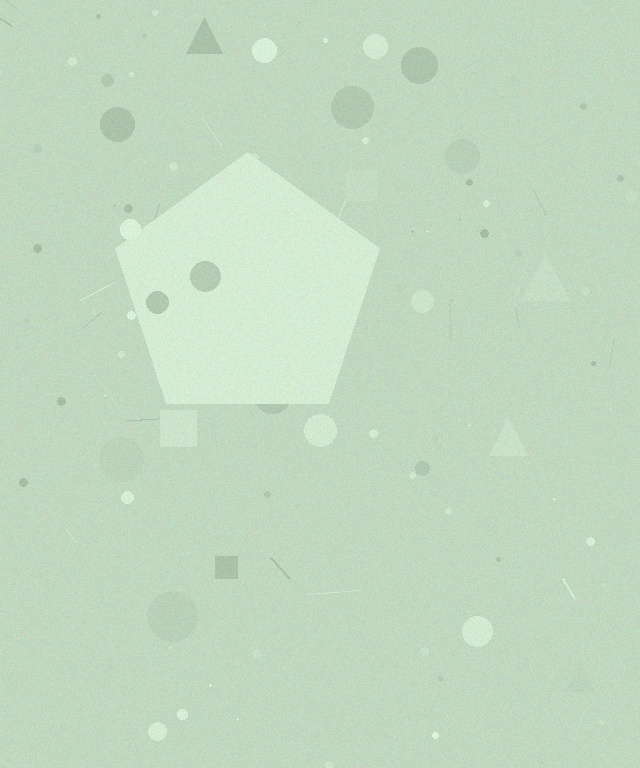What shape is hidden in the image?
A pentagon is hidden in the image.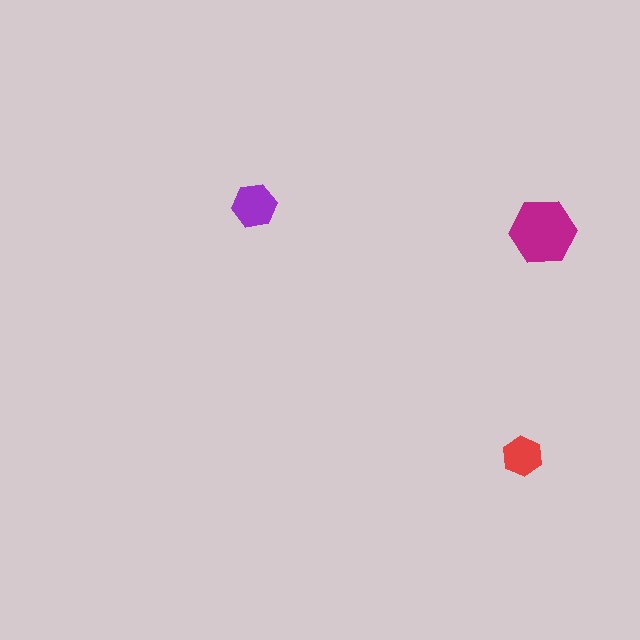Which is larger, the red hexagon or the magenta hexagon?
The magenta one.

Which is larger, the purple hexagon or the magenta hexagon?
The magenta one.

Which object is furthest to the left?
The purple hexagon is leftmost.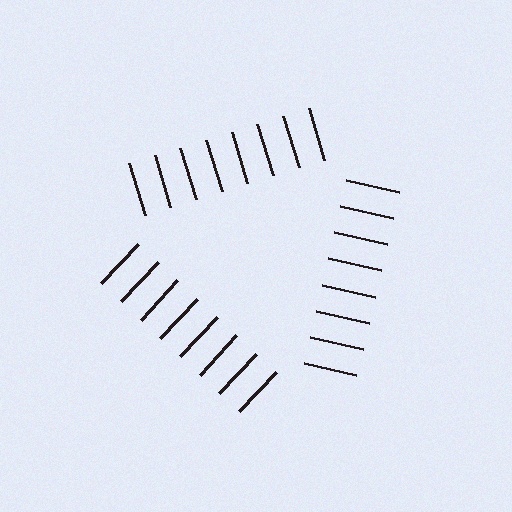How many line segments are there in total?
24 — 8 along each of the 3 edges.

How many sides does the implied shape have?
3 sides — the line-ends trace a triangle.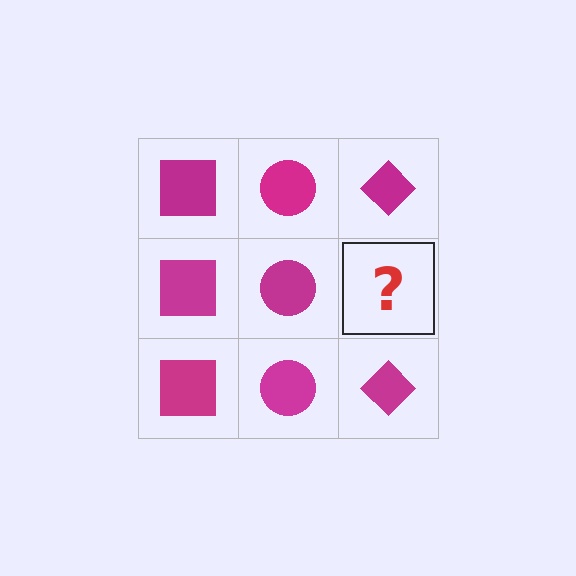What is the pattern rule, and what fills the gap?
The rule is that each column has a consistent shape. The gap should be filled with a magenta diamond.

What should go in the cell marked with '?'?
The missing cell should contain a magenta diamond.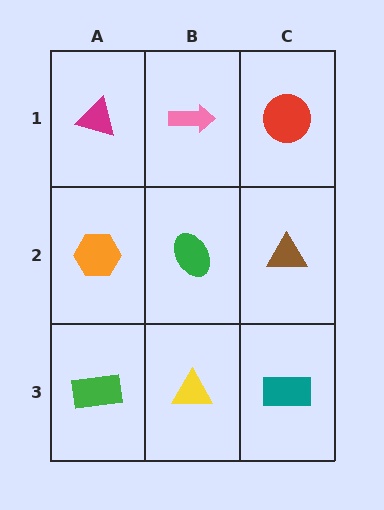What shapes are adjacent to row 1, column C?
A brown triangle (row 2, column C), a pink arrow (row 1, column B).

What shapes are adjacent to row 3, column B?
A green ellipse (row 2, column B), a green rectangle (row 3, column A), a teal rectangle (row 3, column C).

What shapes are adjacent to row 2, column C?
A red circle (row 1, column C), a teal rectangle (row 3, column C), a green ellipse (row 2, column B).